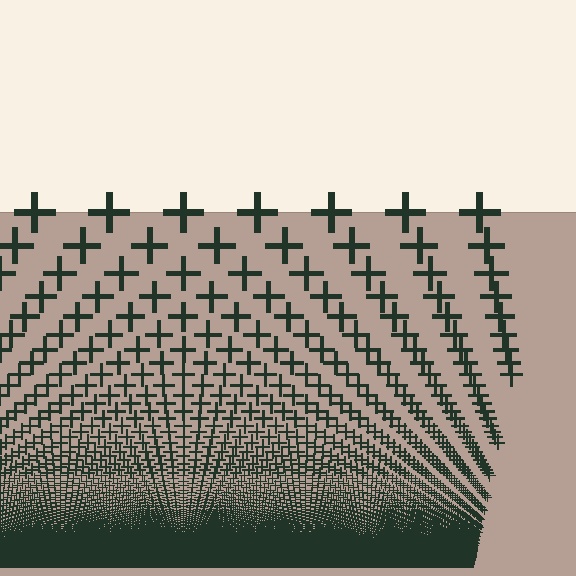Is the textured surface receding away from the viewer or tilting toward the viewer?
The surface appears to tilt toward the viewer. Texture elements get larger and sparser toward the top.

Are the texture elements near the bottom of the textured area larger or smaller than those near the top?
Smaller. The gradient is inverted — elements near the bottom are smaller and denser.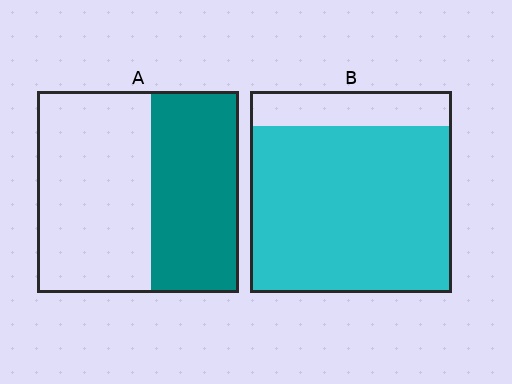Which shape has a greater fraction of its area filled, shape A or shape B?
Shape B.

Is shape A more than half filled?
No.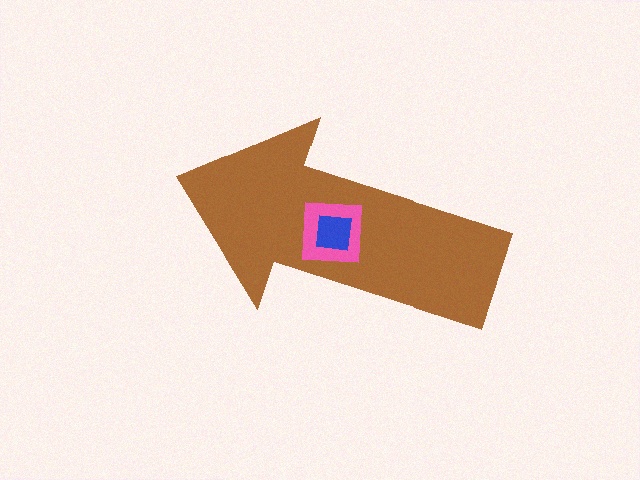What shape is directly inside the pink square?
The blue square.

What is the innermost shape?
The blue square.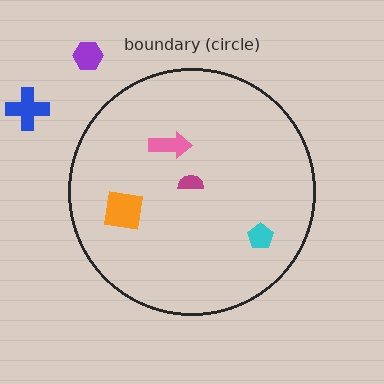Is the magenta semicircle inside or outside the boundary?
Inside.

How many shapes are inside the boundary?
4 inside, 2 outside.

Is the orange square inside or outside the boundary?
Inside.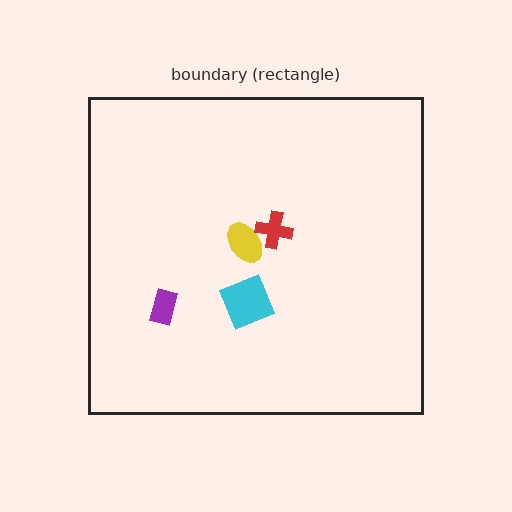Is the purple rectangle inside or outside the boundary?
Inside.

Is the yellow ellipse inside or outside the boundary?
Inside.